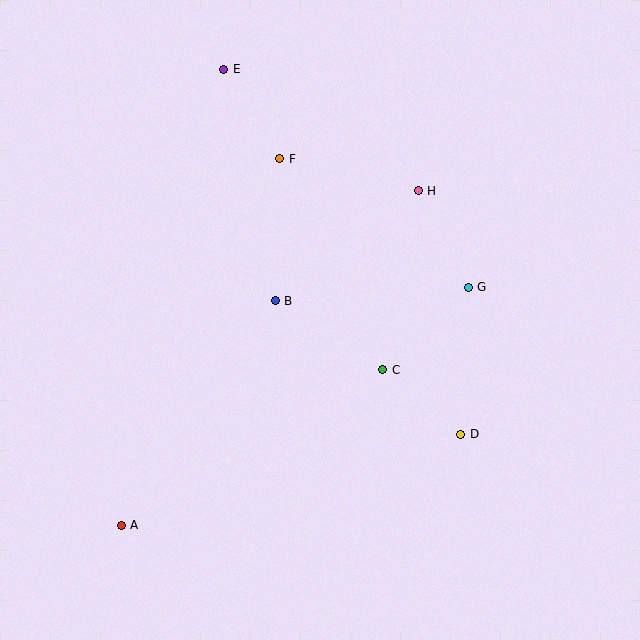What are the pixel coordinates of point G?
Point G is at (468, 287).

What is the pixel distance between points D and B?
The distance between D and B is 229 pixels.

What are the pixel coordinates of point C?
Point C is at (383, 370).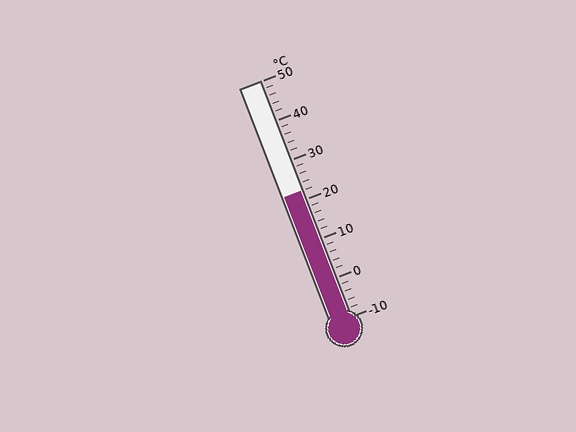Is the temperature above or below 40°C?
The temperature is below 40°C.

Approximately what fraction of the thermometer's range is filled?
The thermometer is filled to approximately 55% of its range.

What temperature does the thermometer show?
The thermometer shows approximately 22°C.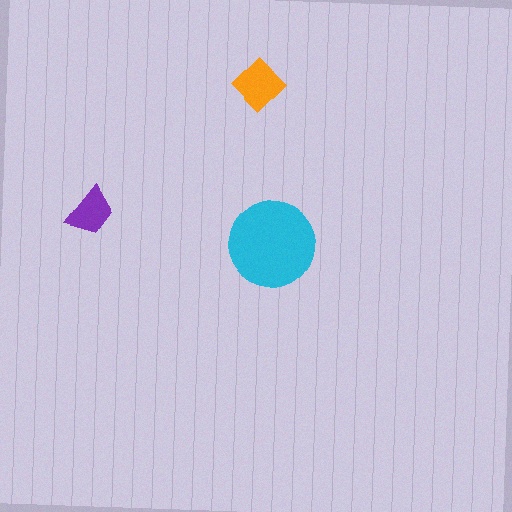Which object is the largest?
The cyan circle.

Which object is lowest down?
The cyan circle is bottommost.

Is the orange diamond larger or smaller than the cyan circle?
Smaller.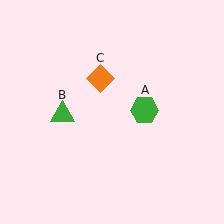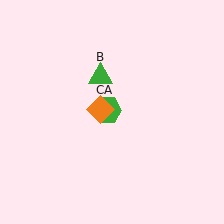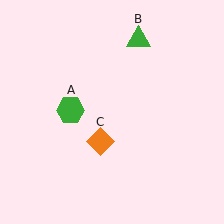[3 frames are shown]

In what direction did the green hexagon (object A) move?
The green hexagon (object A) moved left.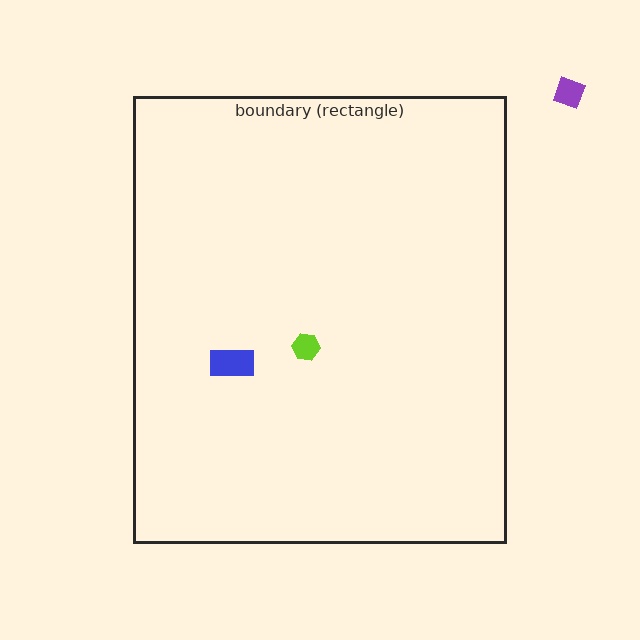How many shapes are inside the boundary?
2 inside, 1 outside.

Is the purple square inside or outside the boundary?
Outside.